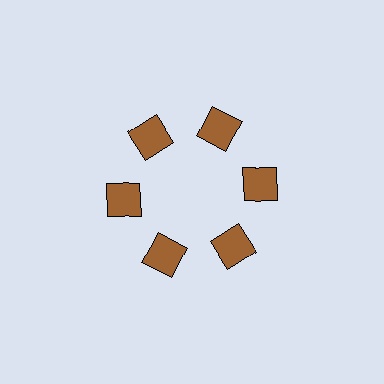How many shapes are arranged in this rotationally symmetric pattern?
There are 6 shapes, arranged in 6 groups of 1.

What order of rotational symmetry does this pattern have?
This pattern has 6-fold rotational symmetry.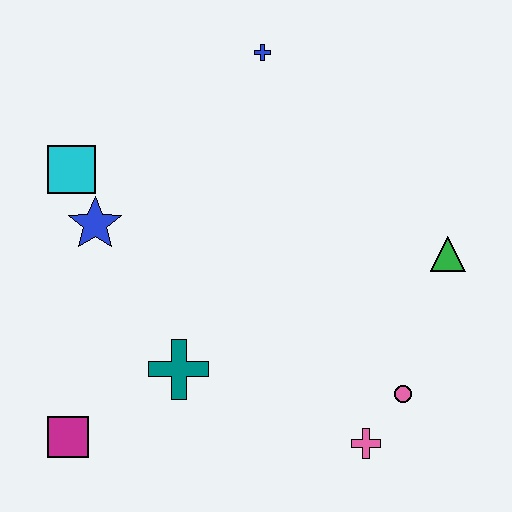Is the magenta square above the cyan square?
No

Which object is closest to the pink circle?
The pink cross is closest to the pink circle.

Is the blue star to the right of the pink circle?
No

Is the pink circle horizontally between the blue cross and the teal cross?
No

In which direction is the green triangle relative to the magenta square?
The green triangle is to the right of the magenta square.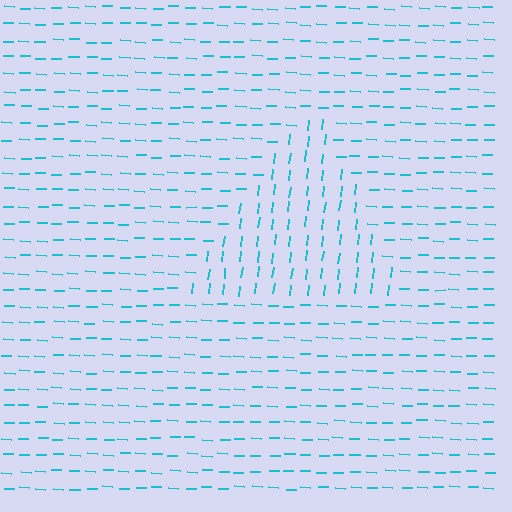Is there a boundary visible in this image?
Yes, there is a texture boundary formed by a change in line orientation.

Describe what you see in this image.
The image is filled with small cyan line segments. A triangle region in the image has lines oriented differently from the surrounding lines, creating a visible texture boundary.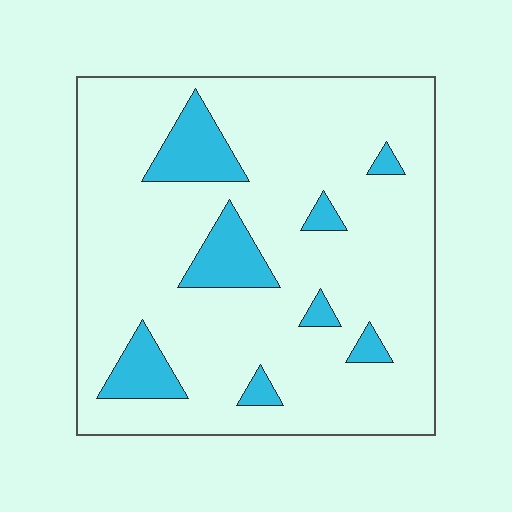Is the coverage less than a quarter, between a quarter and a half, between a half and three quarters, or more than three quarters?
Less than a quarter.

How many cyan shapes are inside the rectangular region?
8.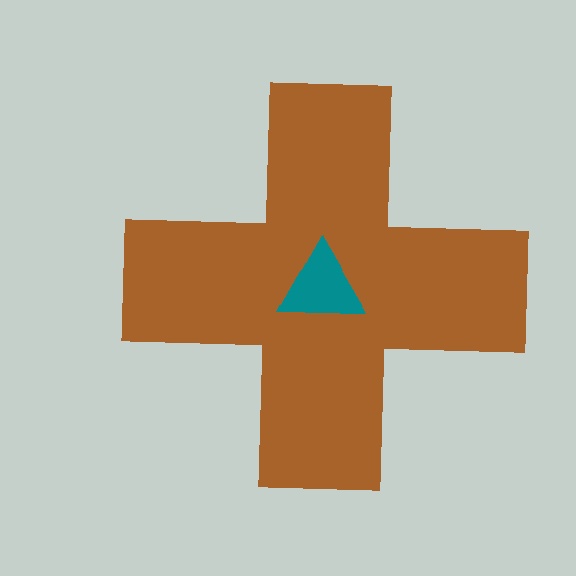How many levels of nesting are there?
2.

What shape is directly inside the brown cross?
The teal triangle.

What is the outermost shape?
The brown cross.